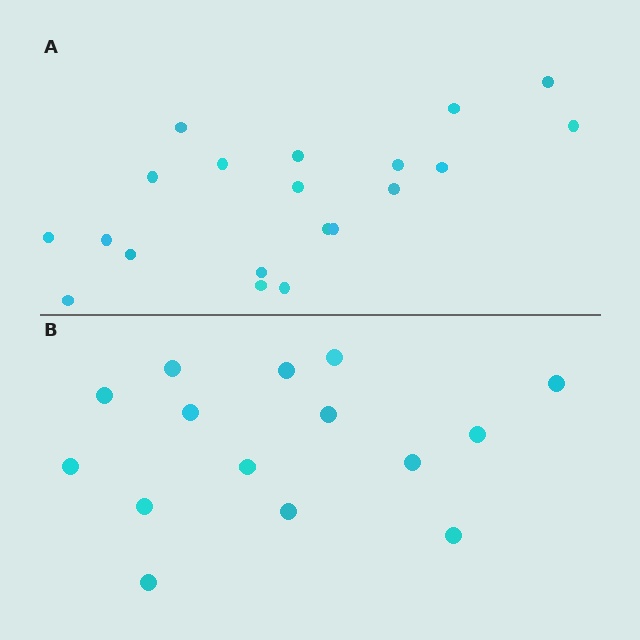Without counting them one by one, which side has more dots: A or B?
Region A (the top region) has more dots.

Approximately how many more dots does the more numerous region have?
Region A has about 5 more dots than region B.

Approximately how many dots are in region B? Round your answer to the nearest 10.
About 20 dots. (The exact count is 15, which rounds to 20.)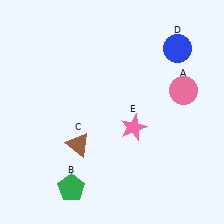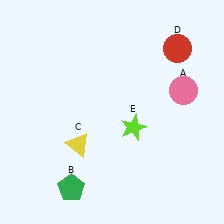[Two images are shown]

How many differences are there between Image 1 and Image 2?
There are 3 differences between the two images.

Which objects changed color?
C changed from brown to yellow. D changed from blue to red. E changed from pink to lime.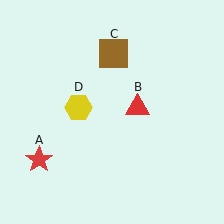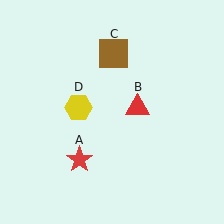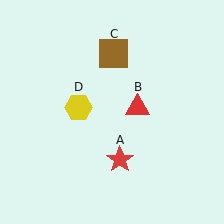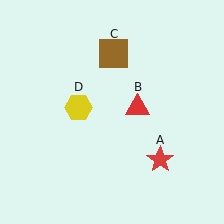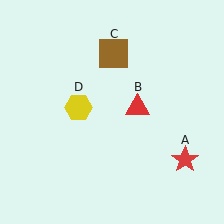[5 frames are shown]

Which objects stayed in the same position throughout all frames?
Red triangle (object B) and brown square (object C) and yellow hexagon (object D) remained stationary.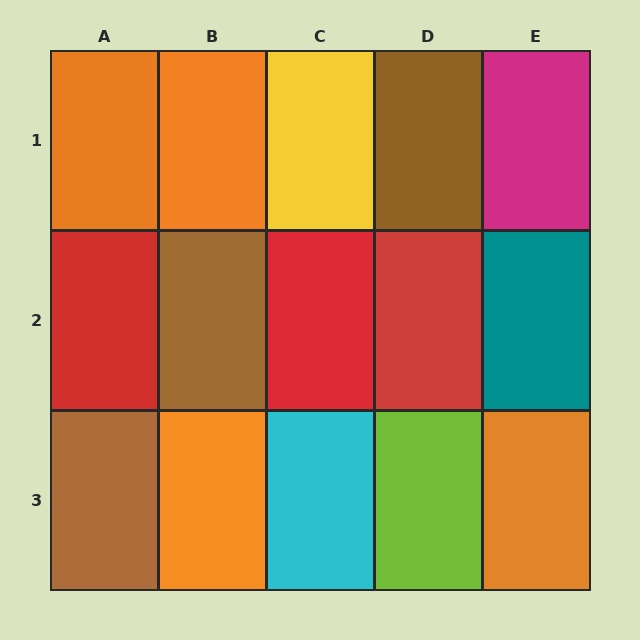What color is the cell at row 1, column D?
Brown.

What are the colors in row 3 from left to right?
Brown, orange, cyan, lime, orange.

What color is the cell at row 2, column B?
Brown.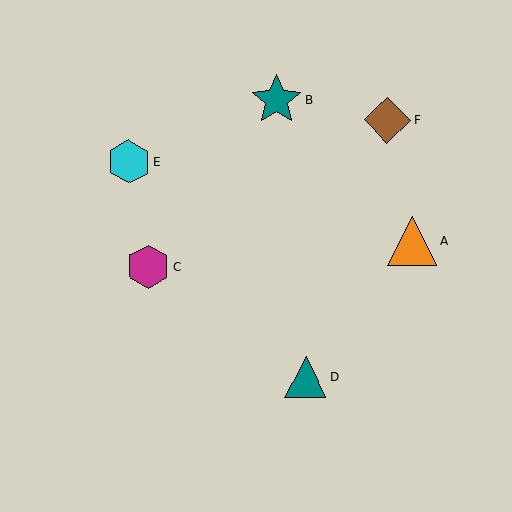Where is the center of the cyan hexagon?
The center of the cyan hexagon is at (129, 162).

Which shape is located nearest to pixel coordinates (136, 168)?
The cyan hexagon (labeled E) at (129, 162) is nearest to that location.